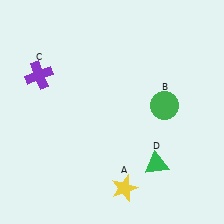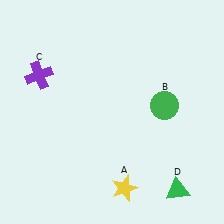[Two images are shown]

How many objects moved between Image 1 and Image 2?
1 object moved between the two images.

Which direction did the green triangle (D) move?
The green triangle (D) moved down.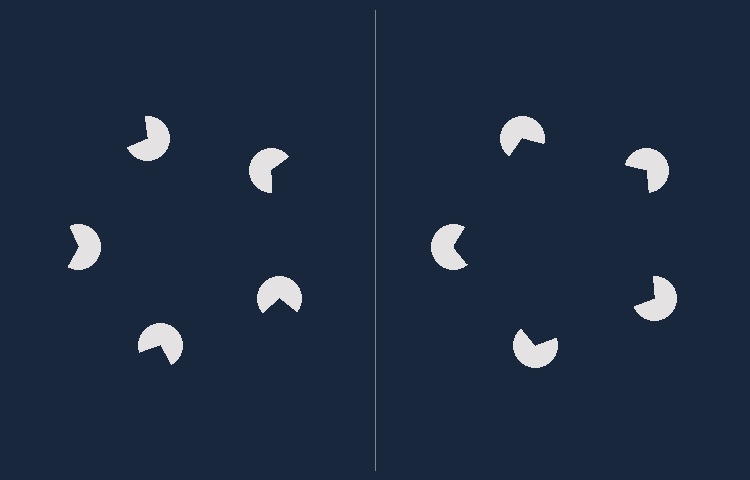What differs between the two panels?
The pac-man discs are positioned identically on both sides; only the wedge orientations differ. On the right they align to a pentagon; on the left they are misaligned.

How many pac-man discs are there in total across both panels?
10 — 5 on each side.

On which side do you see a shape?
An illusory pentagon appears on the right side. On the left side the wedge cuts are rotated, so no coherent shape forms.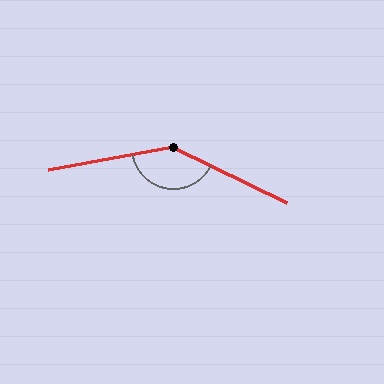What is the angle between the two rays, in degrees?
Approximately 144 degrees.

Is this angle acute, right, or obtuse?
It is obtuse.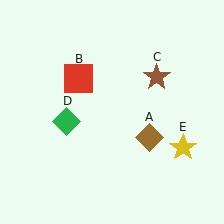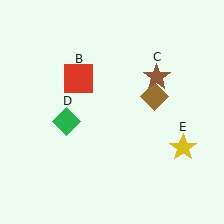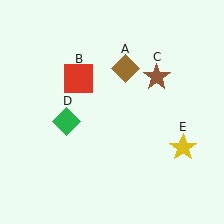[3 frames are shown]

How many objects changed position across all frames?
1 object changed position: brown diamond (object A).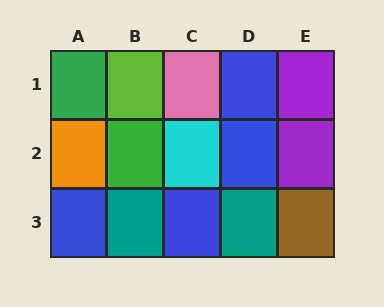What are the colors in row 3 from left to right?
Blue, teal, blue, teal, brown.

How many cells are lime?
1 cell is lime.